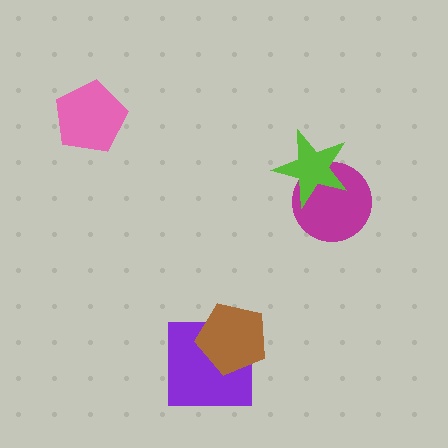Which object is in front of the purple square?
The brown pentagon is in front of the purple square.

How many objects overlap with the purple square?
1 object overlaps with the purple square.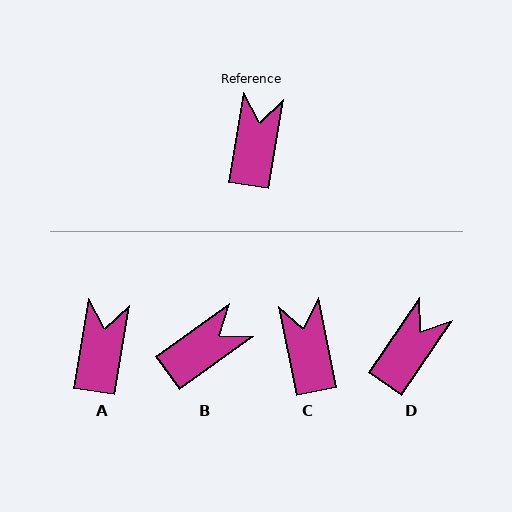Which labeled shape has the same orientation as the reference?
A.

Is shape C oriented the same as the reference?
No, it is off by about 21 degrees.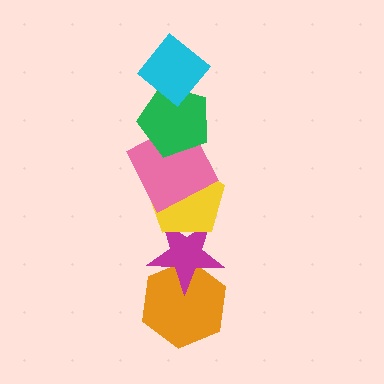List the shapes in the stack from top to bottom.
From top to bottom: the cyan diamond, the green pentagon, the pink square, the yellow pentagon, the magenta star, the orange hexagon.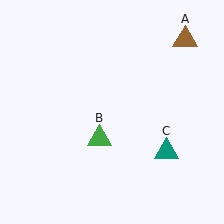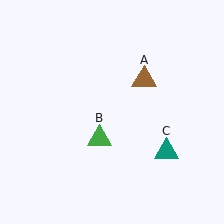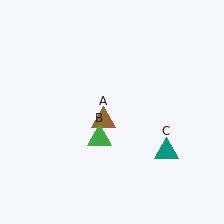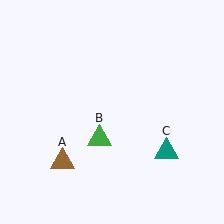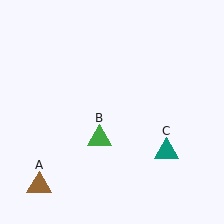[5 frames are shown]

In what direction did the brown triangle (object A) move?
The brown triangle (object A) moved down and to the left.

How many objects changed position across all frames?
1 object changed position: brown triangle (object A).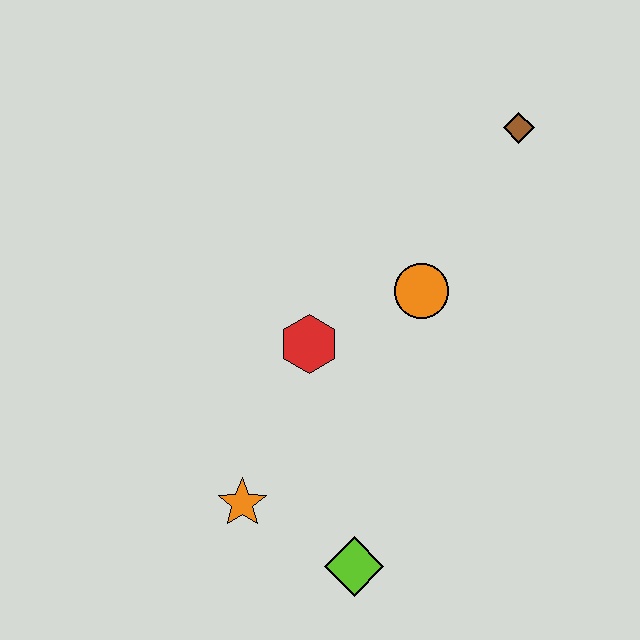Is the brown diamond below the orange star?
No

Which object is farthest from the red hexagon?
The brown diamond is farthest from the red hexagon.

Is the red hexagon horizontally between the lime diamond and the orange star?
Yes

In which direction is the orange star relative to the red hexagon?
The orange star is below the red hexagon.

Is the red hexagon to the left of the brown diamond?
Yes